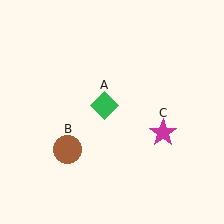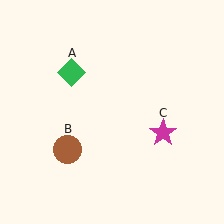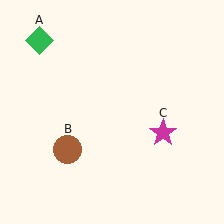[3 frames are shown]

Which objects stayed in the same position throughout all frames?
Brown circle (object B) and magenta star (object C) remained stationary.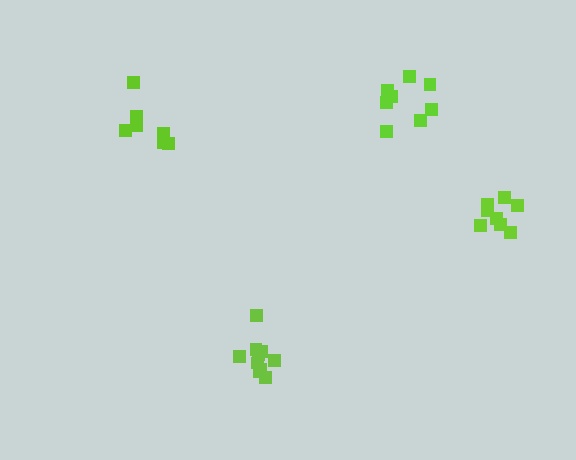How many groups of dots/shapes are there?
There are 4 groups.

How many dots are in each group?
Group 1: 10 dots, Group 2: 7 dots, Group 3: 8 dots, Group 4: 8 dots (33 total).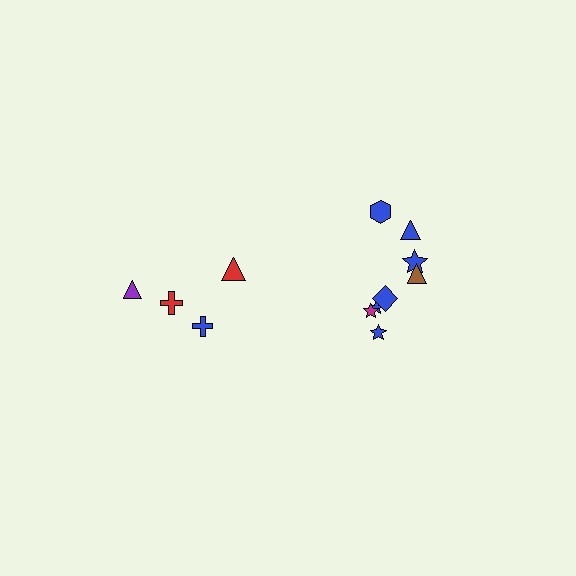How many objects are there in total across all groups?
There are 12 objects.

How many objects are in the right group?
There are 8 objects.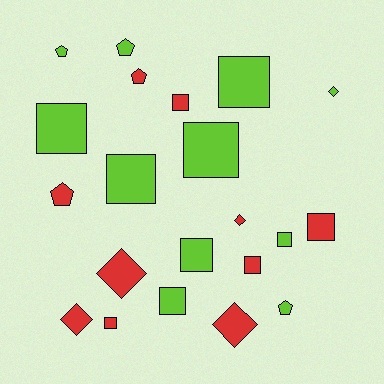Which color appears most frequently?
Lime, with 11 objects.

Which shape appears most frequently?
Square, with 11 objects.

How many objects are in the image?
There are 21 objects.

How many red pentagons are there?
There are 2 red pentagons.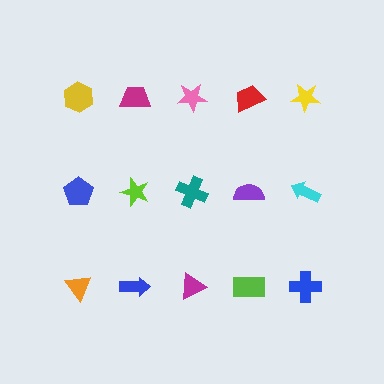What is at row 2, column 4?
A purple semicircle.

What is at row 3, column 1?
An orange triangle.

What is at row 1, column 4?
A red trapezoid.